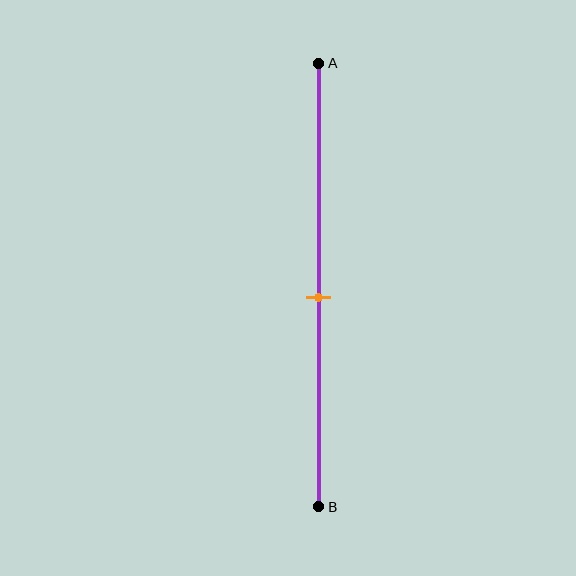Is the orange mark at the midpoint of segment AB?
Yes, the mark is approximately at the midpoint.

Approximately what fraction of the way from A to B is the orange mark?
The orange mark is approximately 55% of the way from A to B.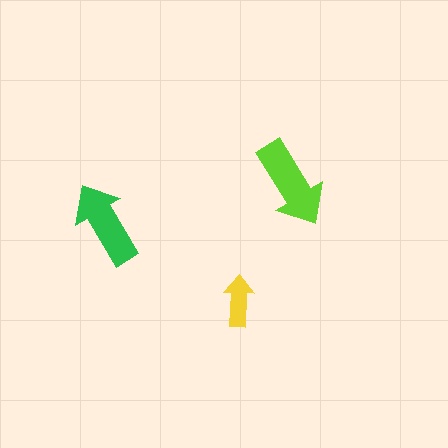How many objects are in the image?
There are 3 objects in the image.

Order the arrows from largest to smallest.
the lime one, the green one, the yellow one.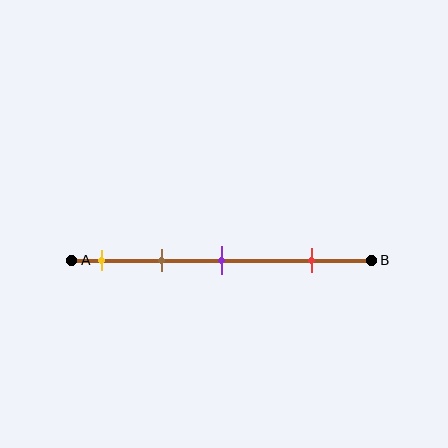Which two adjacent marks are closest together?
The yellow and brown marks are the closest adjacent pair.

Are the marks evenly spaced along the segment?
No, the marks are not evenly spaced.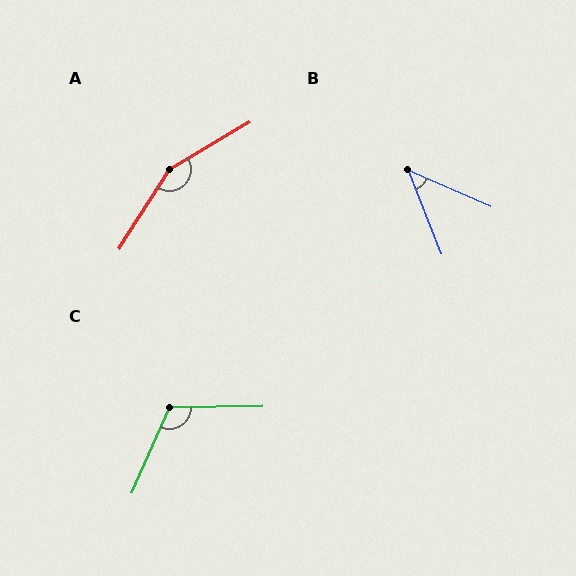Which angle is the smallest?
B, at approximately 45 degrees.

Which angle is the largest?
A, at approximately 153 degrees.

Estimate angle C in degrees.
Approximately 114 degrees.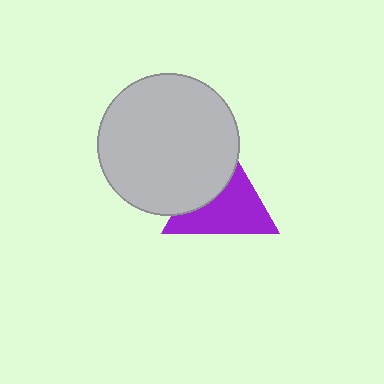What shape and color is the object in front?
The object in front is a light gray circle.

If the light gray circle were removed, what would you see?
You would see the complete purple triangle.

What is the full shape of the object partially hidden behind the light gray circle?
The partially hidden object is a purple triangle.